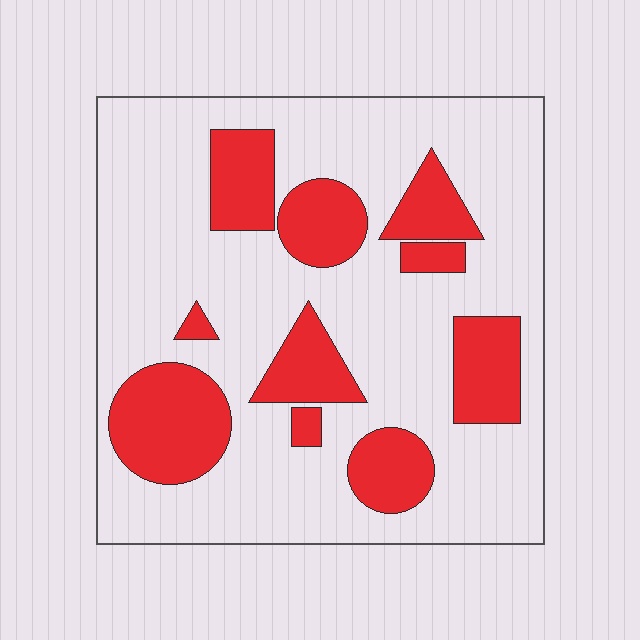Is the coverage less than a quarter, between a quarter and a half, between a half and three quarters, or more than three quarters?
Between a quarter and a half.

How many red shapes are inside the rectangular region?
10.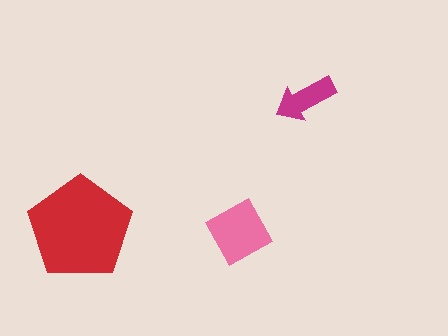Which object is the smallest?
The magenta arrow.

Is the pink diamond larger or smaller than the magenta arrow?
Larger.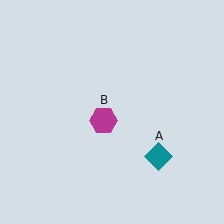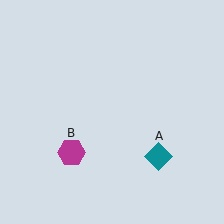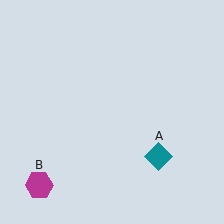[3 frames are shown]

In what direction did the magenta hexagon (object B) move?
The magenta hexagon (object B) moved down and to the left.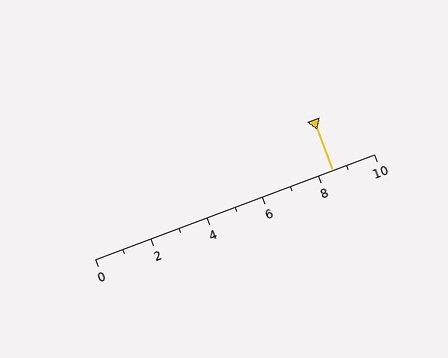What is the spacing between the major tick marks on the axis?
The major ticks are spaced 2 apart.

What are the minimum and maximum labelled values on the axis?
The axis runs from 0 to 10.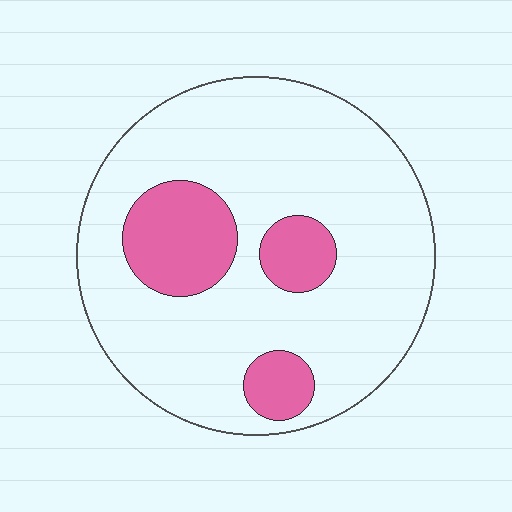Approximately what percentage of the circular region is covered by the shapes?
Approximately 20%.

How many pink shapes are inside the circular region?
3.